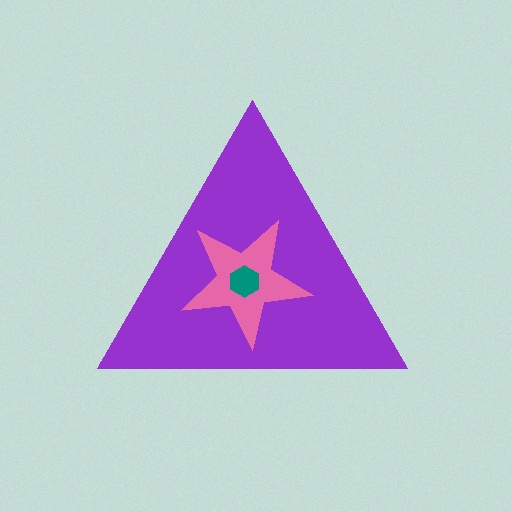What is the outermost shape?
The purple triangle.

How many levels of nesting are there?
3.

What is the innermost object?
The teal hexagon.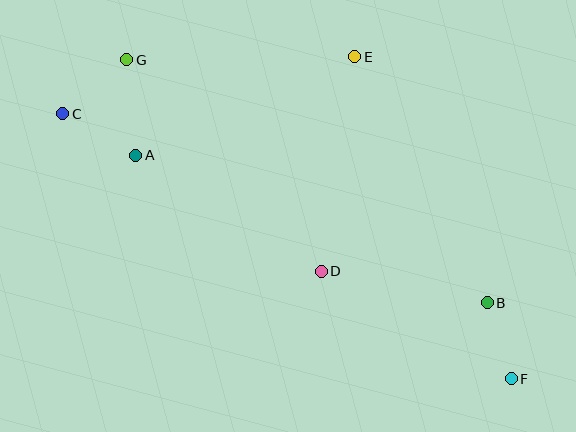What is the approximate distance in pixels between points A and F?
The distance between A and F is approximately 437 pixels.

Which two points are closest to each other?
Points B and F are closest to each other.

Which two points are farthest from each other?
Points C and F are farthest from each other.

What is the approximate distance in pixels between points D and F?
The distance between D and F is approximately 219 pixels.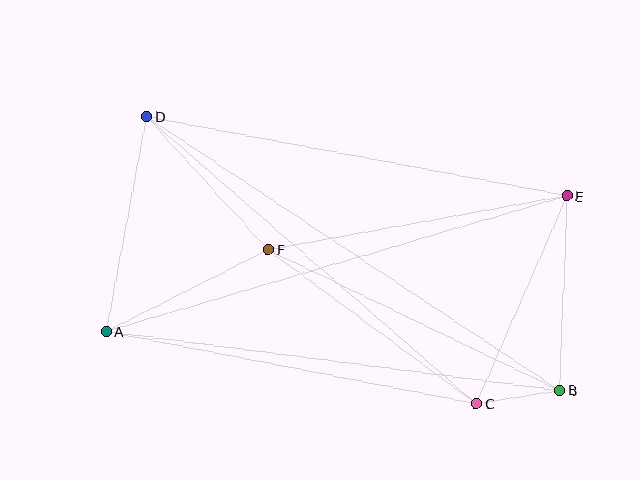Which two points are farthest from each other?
Points B and D are farthest from each other.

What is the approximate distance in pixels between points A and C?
The distance between A and C is approximately 378 pixels.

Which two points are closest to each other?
Points B and C are closest to each other.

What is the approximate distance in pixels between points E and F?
The distance between E and F is approximately 303 pixels.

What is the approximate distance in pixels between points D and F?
The distance between D and F is approximately 180 pixels.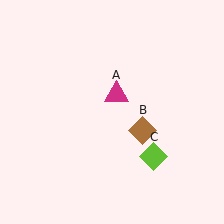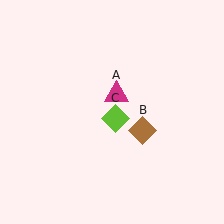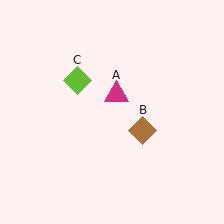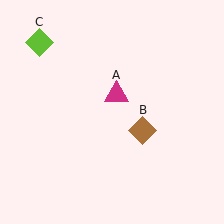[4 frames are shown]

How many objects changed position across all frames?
1 object changed position: lime diamond (object C).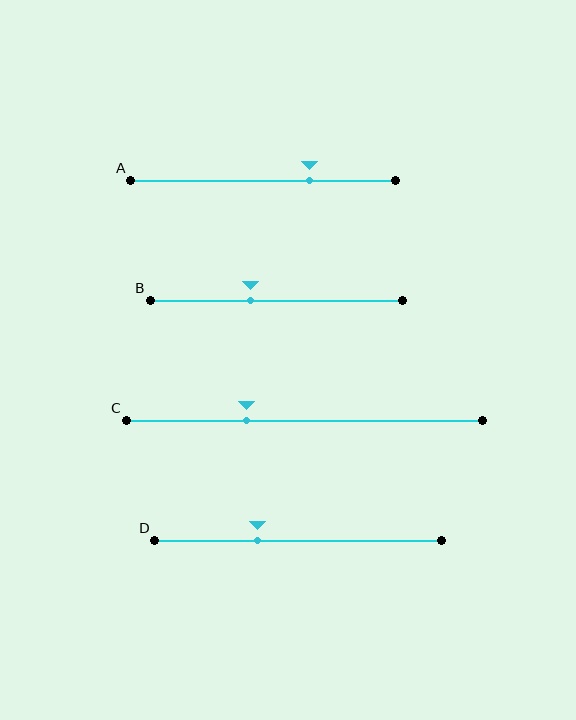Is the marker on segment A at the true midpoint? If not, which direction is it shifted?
No, the marker on segment A is shifted to the right by about 18% of the segment length.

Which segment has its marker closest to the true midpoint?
Segment B has its marker closest to the true midpoint.